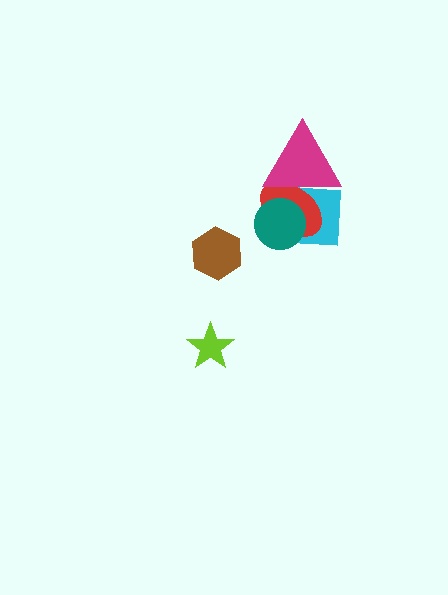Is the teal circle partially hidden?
No, no other shape covers it.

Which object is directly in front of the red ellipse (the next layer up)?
The magenta triangle is directly in front of the red ellipse.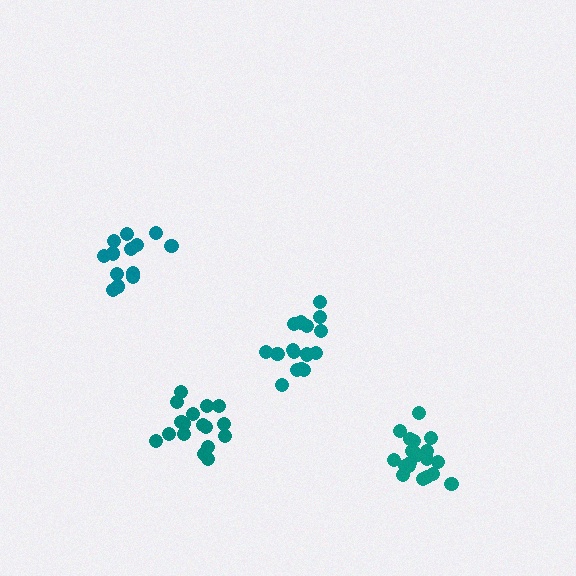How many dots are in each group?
Group 1: 13 dots, Group 2: 16 dots, Group 3: 19 dots, Group 4: 17 dots (65 total).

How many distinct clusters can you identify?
There are 4 distinct clusters.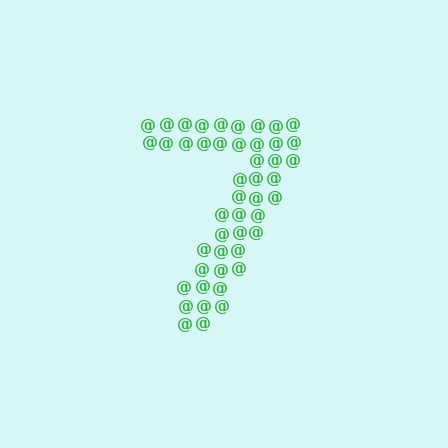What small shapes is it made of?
It is made of small at signs.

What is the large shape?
The large shape is the digit 7.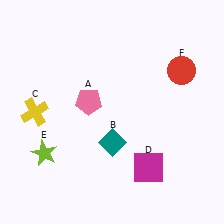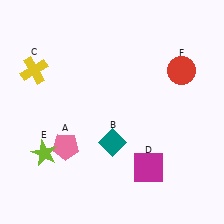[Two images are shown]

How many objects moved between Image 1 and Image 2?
2 objects moved between the two images.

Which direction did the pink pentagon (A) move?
The pink pentagon (A) moved down.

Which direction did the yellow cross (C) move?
The yellow cross (C) moved up.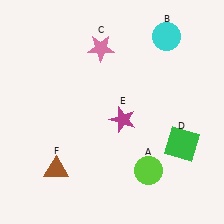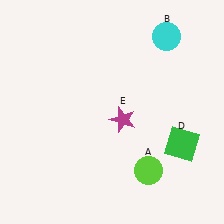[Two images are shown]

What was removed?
The brown triangle (F), the pink star (C) were removed in Image 2.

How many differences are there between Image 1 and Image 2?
There are 2 differences between the two images.